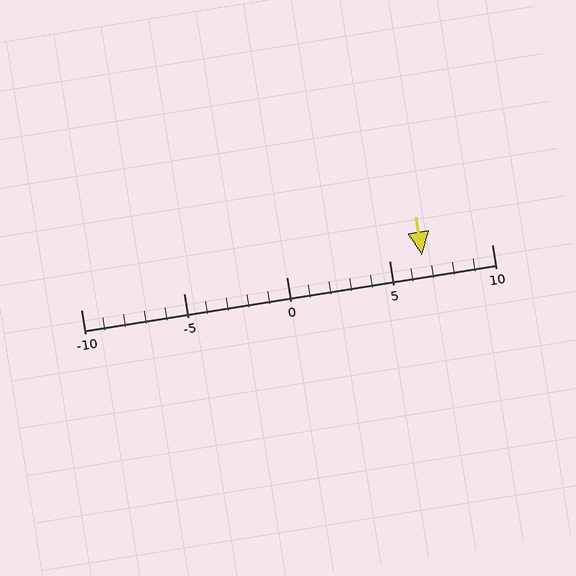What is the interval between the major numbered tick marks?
The major tick marks are spaced 5 units apart.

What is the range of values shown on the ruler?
The ruler shows values from -10 to 10.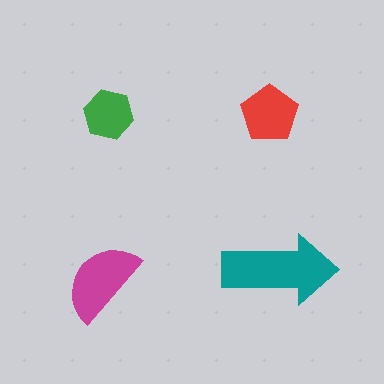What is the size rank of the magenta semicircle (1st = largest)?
2nd.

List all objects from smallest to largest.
The green hexagon, the red pentagon, the magenta semicircle, the teal arrow.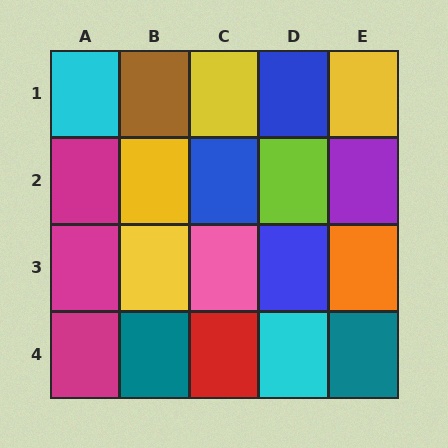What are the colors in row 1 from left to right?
Cyan, brown, yellow, blue, yellow.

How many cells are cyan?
2 cells are cyan.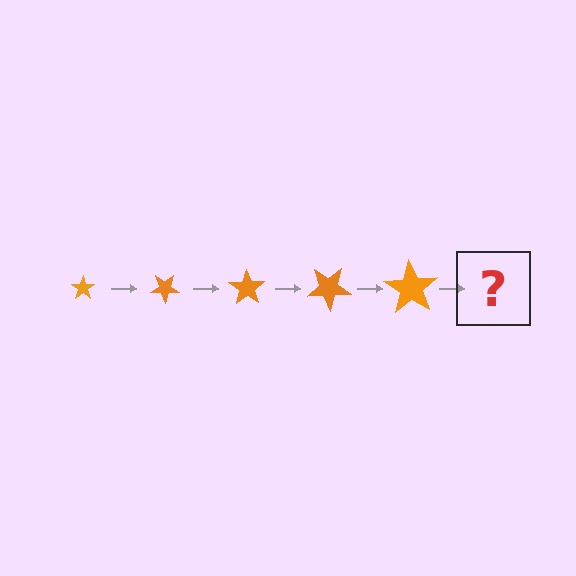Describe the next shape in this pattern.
It should be a star, larger than the previous one and rotated 175 degrees from the start.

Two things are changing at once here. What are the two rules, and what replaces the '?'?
The two rules are that the star grows larger each step and it rotates 35 degrees each step. The '?' should be a star, larger than the previous one and rotated 175 degrees from the start.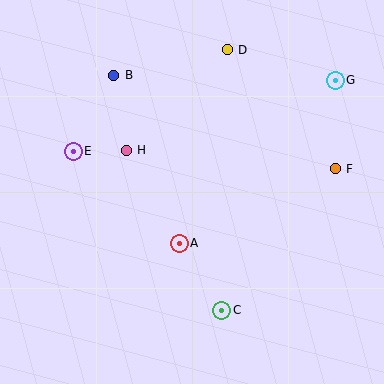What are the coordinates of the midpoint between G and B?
The midpoint between G and B is at (225, 78).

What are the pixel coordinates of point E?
Point E is at (73, 151).